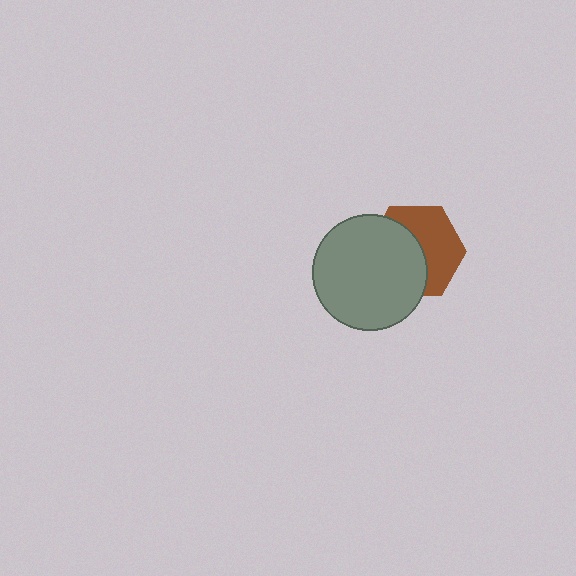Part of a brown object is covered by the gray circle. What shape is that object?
It is a hexagon.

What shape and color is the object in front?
The object in front is a gray circle.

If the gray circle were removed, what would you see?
You would see the complete brown hexagon.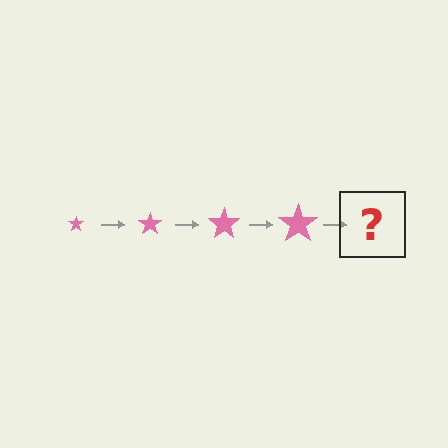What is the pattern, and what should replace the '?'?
The pattern is that the star gets progressively larger each step. The '?' should be a pink star, larger than the previous one.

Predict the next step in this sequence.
The next step is a pink star, larger than the previous one.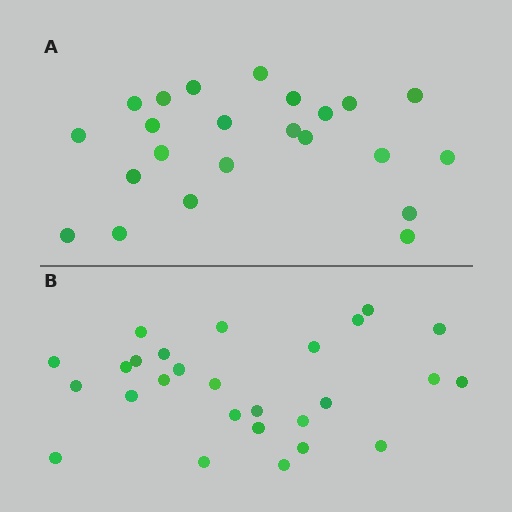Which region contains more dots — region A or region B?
Region B (the bottom region) has more dots.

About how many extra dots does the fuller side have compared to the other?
Region B has about 4 more dots than region A.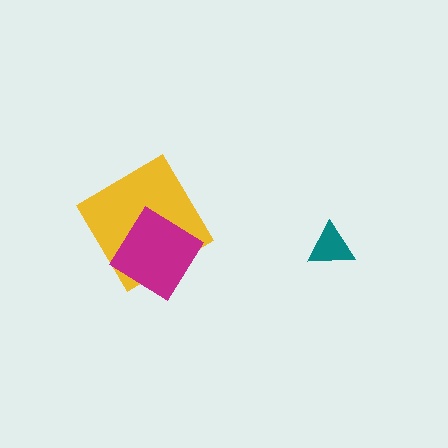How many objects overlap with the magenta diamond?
1 object overlaps with the magenta diamond.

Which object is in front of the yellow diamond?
The magenta diamond is in front of the yellow diamond.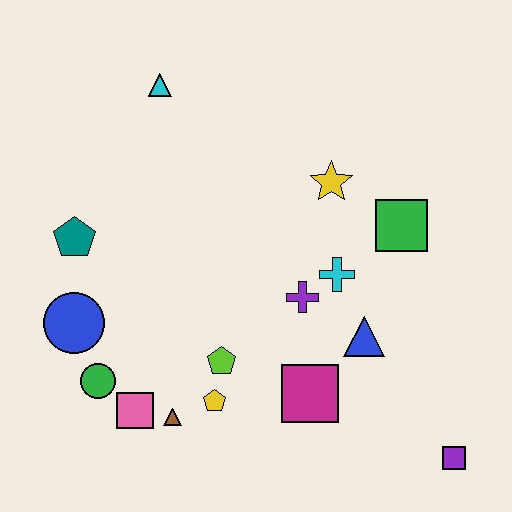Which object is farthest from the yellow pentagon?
The cyan triangle is farthest from the yellow pentagon.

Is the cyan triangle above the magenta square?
Yes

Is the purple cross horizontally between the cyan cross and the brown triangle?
Yes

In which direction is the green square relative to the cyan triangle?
The green square is to the right of the cyan triangle.